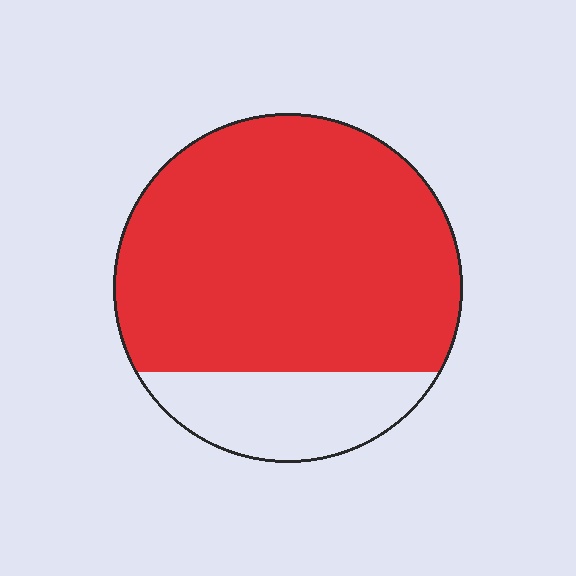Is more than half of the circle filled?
Yes.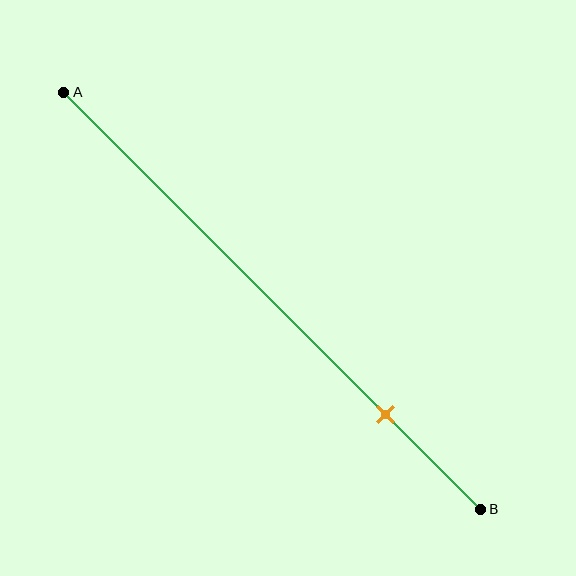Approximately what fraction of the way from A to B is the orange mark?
The orange mark is approximately 75% of the way from A to B.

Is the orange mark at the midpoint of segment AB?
No, the mark is at about 75% from A, not at the 50% midpoint.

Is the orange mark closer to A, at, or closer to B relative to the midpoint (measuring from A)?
The orange mark is closer to point B than the midpoint of segment AB.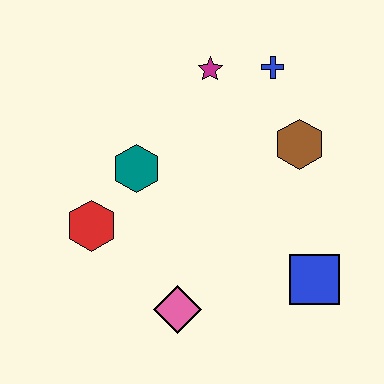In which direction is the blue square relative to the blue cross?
The blue square is below the blue cross.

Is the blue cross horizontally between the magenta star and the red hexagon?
No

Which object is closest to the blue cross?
The magenta star is closest to the blue cross.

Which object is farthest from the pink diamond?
The blue cross is farthest from the pink diamond.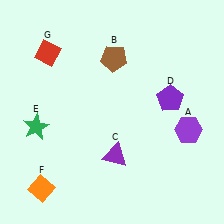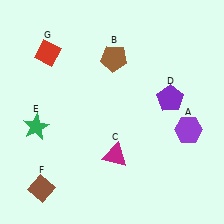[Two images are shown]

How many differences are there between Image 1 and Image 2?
There are 2 differences between the two images.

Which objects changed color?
C changed from purple to magenta. F changed from orange to brown.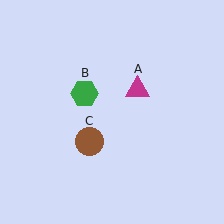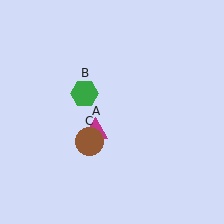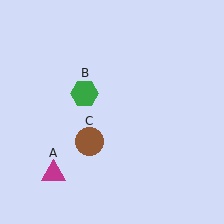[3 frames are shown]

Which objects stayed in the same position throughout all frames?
Green hexagon (object B) and brown circle (object C) remained stationary.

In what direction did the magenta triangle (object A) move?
The magenta triangle (object A) moved down and to the left.